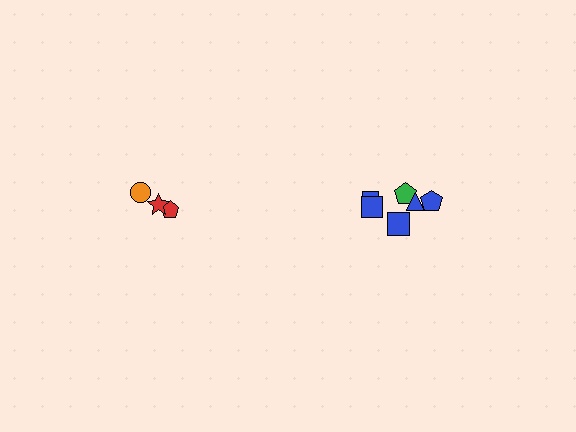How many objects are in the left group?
There are 3 objects.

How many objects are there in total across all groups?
There are 9 objects.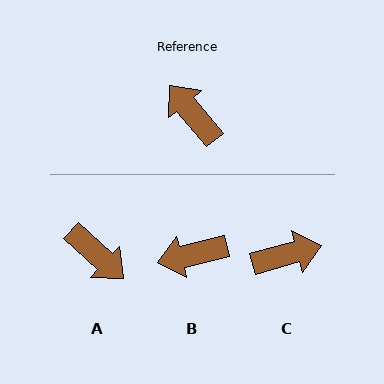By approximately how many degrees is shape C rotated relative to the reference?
Approximately 114 degrees clockwise.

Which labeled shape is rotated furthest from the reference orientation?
A, about 173 degrees away.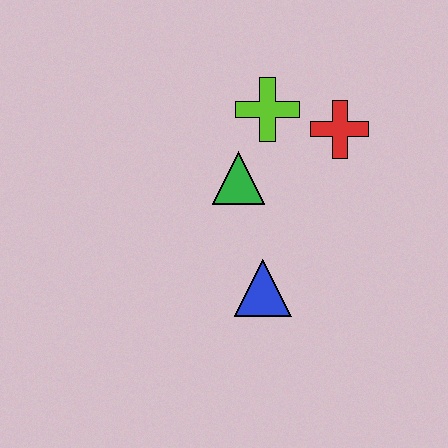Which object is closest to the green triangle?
The lime cross is closest to the green triangle.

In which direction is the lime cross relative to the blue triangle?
The lime cross is above the blue triangle.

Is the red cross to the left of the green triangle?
No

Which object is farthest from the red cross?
The blue triangle is farthest from the red cross.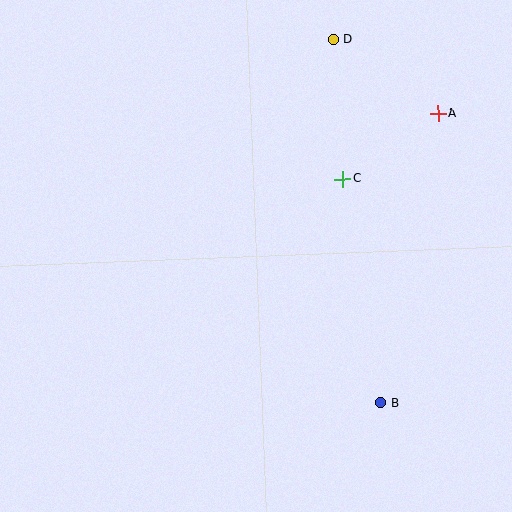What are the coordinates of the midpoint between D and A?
The midpoint between D and A is at (385, 77).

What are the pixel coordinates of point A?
Point A is at (438, 114).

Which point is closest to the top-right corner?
Point A is closest to the top-right corner.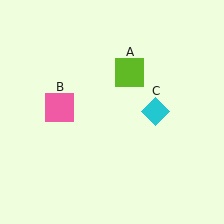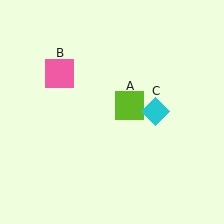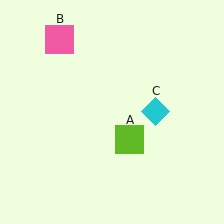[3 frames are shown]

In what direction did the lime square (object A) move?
The lime square (object A) moved down.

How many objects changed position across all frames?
2 objects changed position: lime square (object A), pink square (object B).